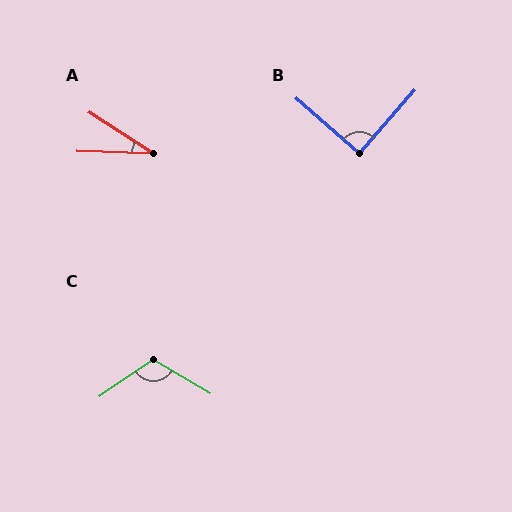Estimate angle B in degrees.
Approximately 90 degrees.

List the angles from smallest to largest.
A (31°), B (90°), C (115°).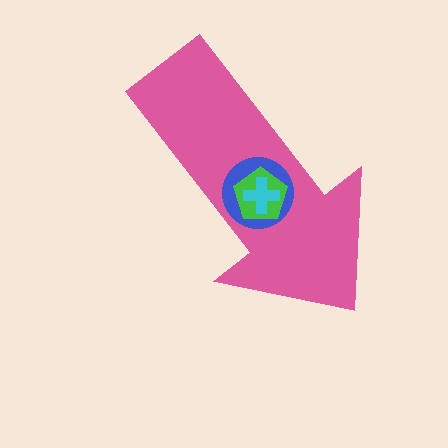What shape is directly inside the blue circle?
The green pentagon.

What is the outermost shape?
The pink arrow.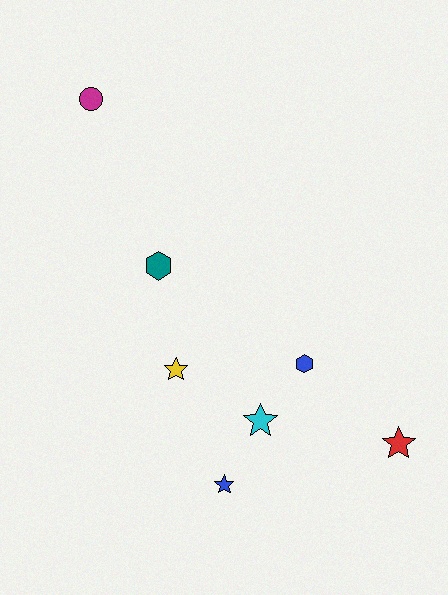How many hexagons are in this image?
There are 2 hexagons.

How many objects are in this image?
There are 7 objects.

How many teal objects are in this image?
There is 1 teal object.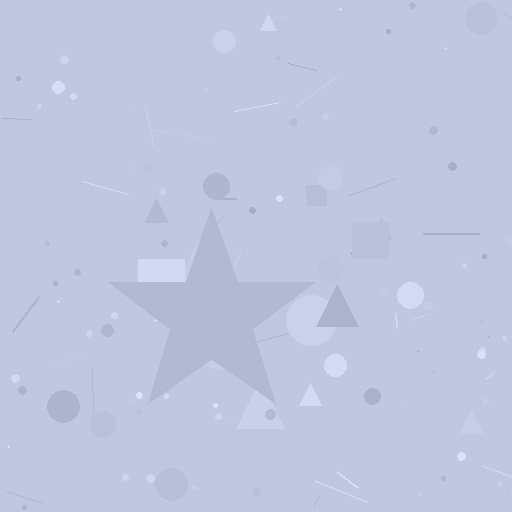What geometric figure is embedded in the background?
A star is embedded in the background.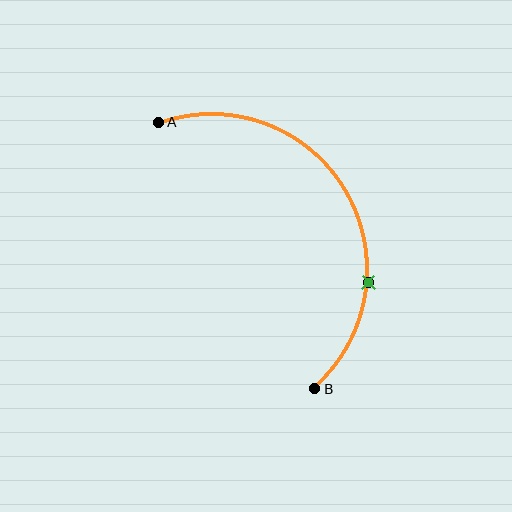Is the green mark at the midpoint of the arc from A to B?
No. The green mark lies on the arc but is closer to endpoint B. The arc midpoint would be at the point on the curve equidistant along the arc from both A and B.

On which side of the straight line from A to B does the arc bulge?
The arc bulges to the right of the straight line connecting A and B.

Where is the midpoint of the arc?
The arc midpoint is the point on the curve farthest from the straight line joining A and B. It sits to the right of that line.